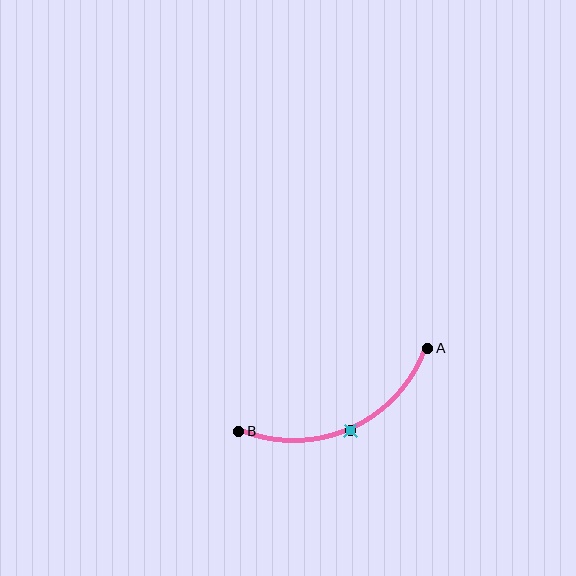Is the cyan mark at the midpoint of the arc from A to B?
Yes. The cyan mark lies on the arc at equal arc-length from both A and B — it is the arc midpoint.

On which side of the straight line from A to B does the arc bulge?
The arc bulges below the straight line connecting A and B.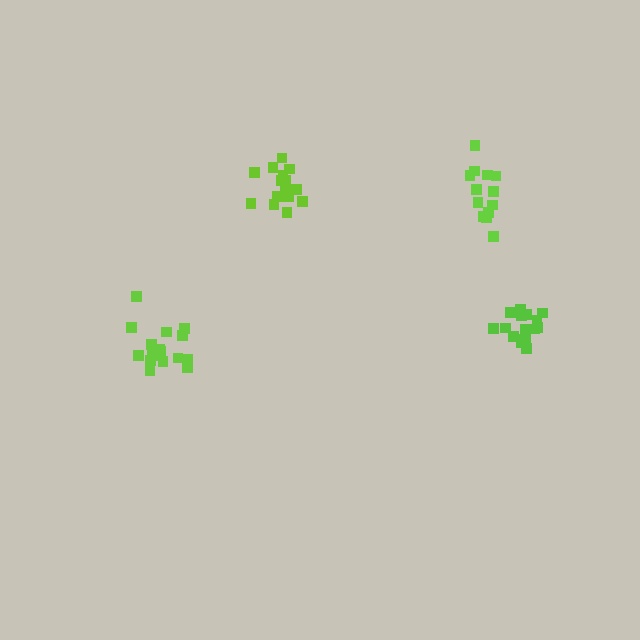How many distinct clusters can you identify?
There are 4 distinct clusters.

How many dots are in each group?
Group 1: 16 dots, Group 2: 17 dots, Group 3: 17 dots, Group 4: 13 dots (63 total).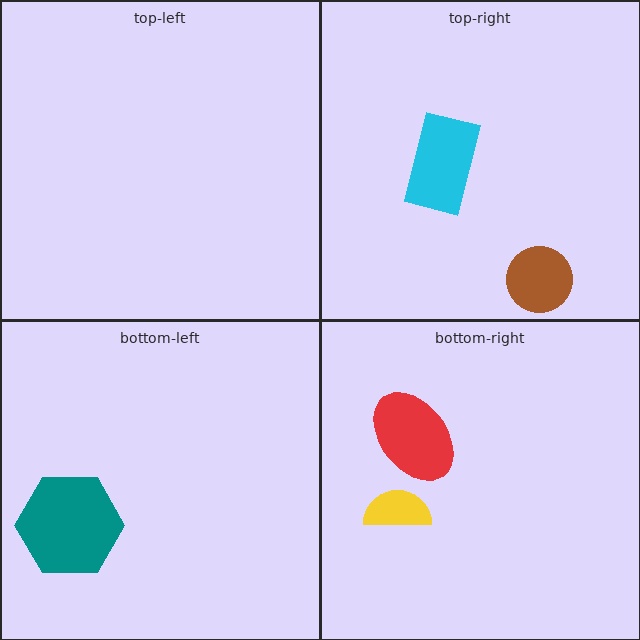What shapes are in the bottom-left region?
The teal hexagon.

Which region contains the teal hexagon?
The bottom-left region.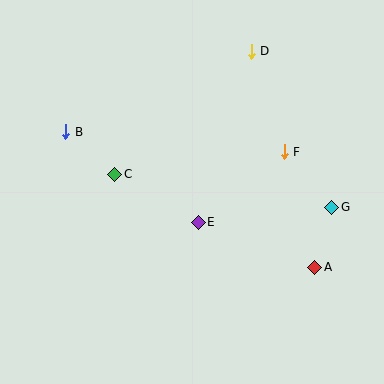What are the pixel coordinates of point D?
Point D is at (251, 51).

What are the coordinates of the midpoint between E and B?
The midpoint between E and B is at (132, 177).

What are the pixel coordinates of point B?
Point B is at (66, 132).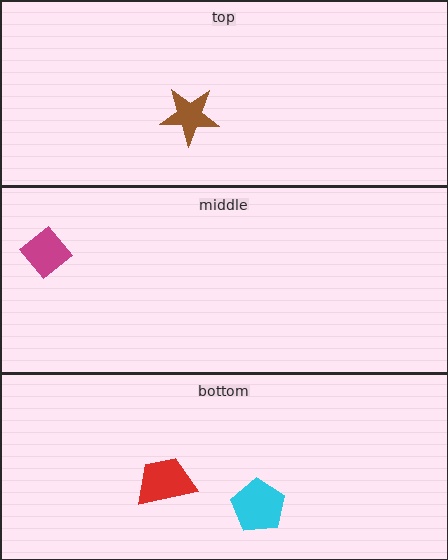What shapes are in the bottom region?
The red trapezoid, the cyan pentagon.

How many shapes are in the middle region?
1.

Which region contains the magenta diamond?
The middle region.